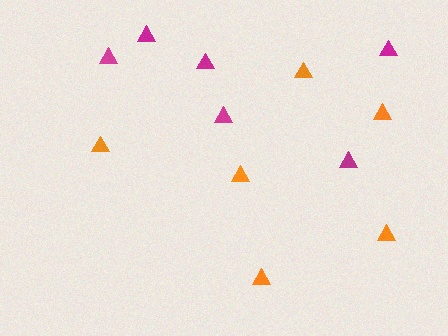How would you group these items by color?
There are 2 groups: one group of magenta triangles (6) and one group of orange triangles (6).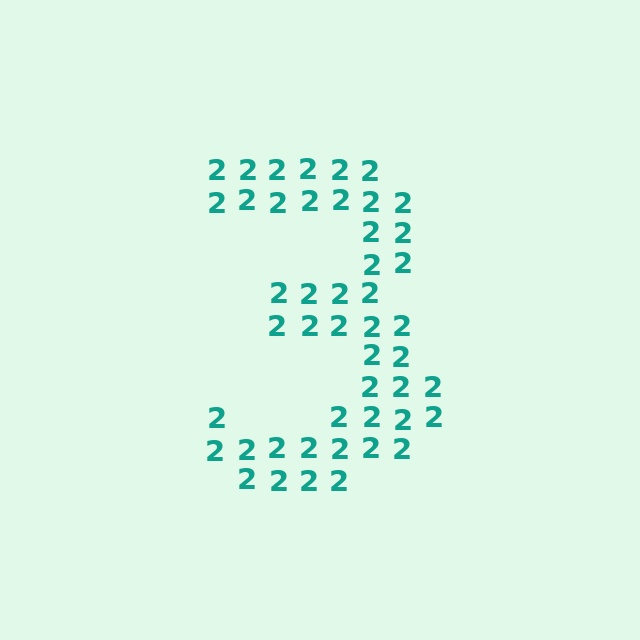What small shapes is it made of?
It is made of small digit 2's.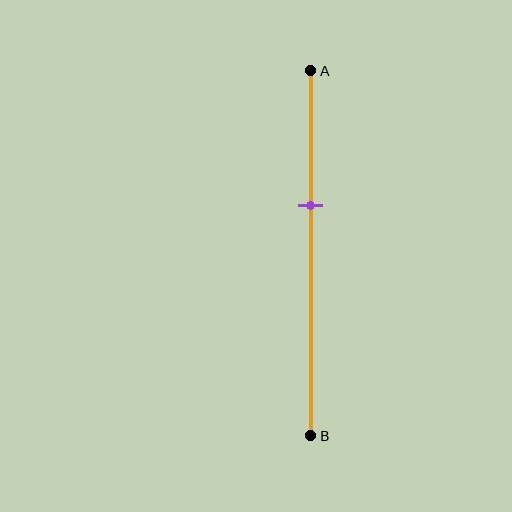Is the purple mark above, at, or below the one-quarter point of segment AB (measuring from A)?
The purple mark is below the one-quarter point of segment AB.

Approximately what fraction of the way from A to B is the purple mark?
The purple mark is approximately 35% of the way from A to B.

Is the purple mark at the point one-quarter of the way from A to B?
No, the mark is at about 35% from A, not at the 25% one-quarter point.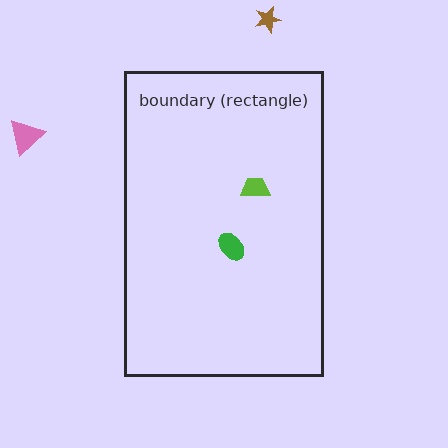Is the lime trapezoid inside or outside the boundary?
Inside.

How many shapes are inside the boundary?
2 inside, 2 outside.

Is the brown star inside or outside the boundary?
Outside.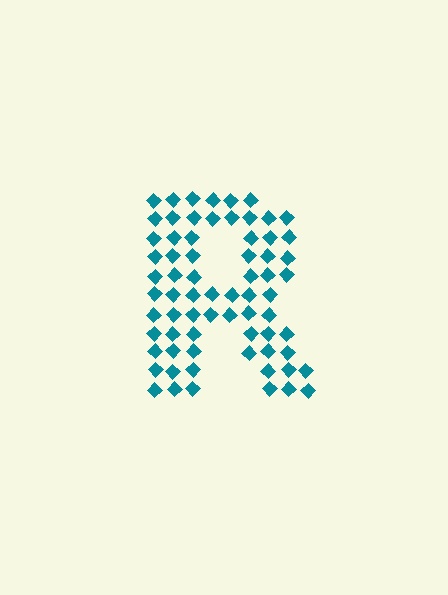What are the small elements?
The small elements are diamonds.